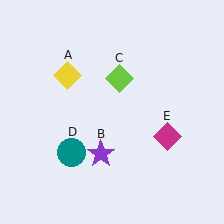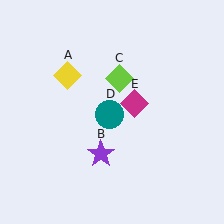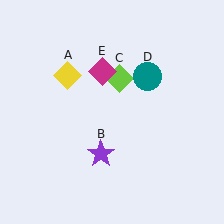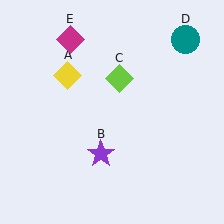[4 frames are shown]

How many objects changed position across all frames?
2 objects changed position: teal circle (object D), magenta diamond (object E).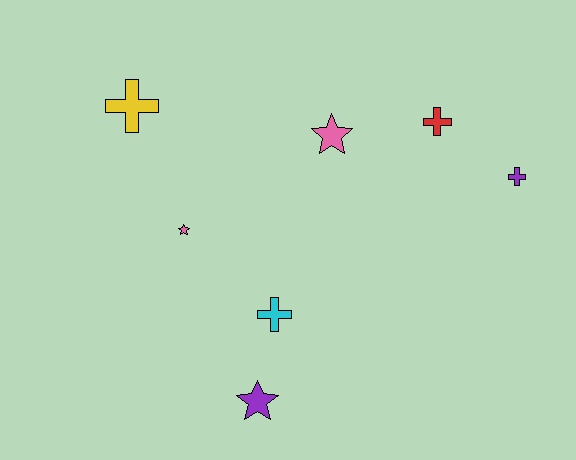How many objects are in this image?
There are 7 objects.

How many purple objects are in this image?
There are 2 purple objects.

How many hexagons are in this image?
There are no hexagons.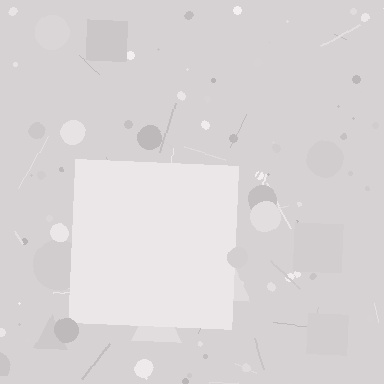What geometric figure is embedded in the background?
A square is embedded in the background.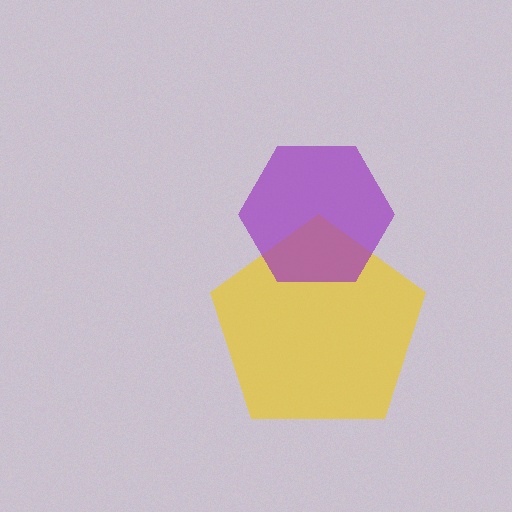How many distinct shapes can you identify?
There are 2 distinct shapes: a yellow pentagon, a purple hexagon.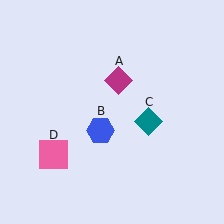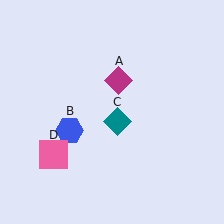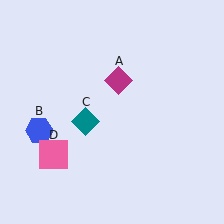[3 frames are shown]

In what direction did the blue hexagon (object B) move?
The blue hexagon (object B) moved left.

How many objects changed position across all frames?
2 objects changed position: blue hexagon (object B), teal diamond (object C).